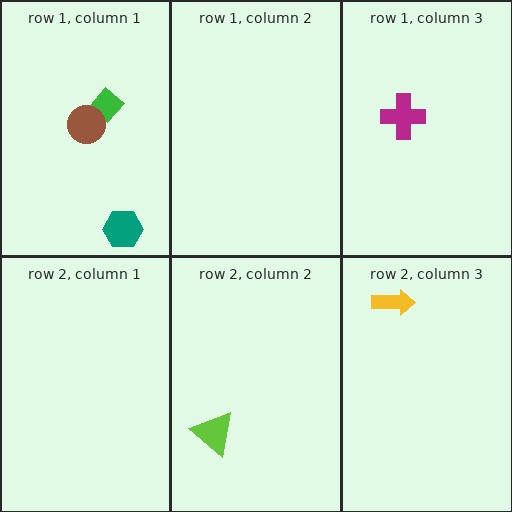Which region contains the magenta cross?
The row 1, column 3 region.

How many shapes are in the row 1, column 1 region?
3.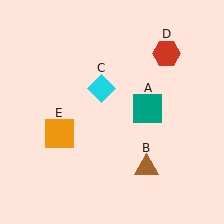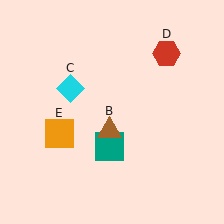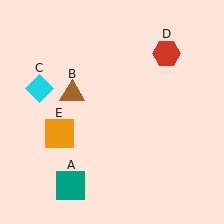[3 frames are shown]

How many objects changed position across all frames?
3 objects changed position: teal square (object A), brown triangle (object B), cyan diamond (object C).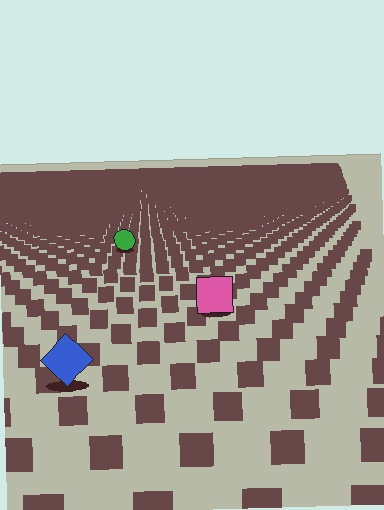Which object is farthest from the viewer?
The green circle is farthest from the viewer. It appears smaller and the ground texture around it is denser.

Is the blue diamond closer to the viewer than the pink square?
Yes. The blue diamond is closer — you can tell from the texture gradient: the ground texture is coarser near it.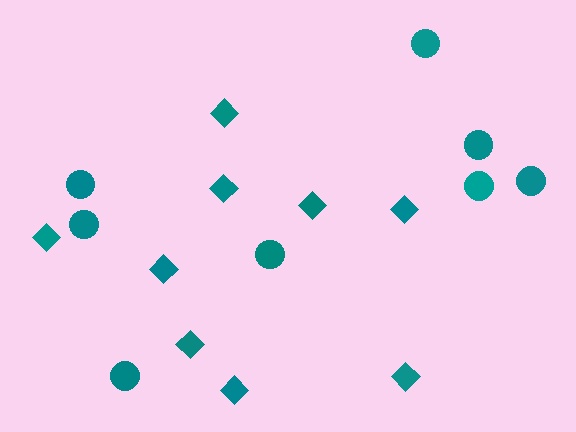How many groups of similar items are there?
There are 2 groups: one group of circles (8) and one group of diamonds (9).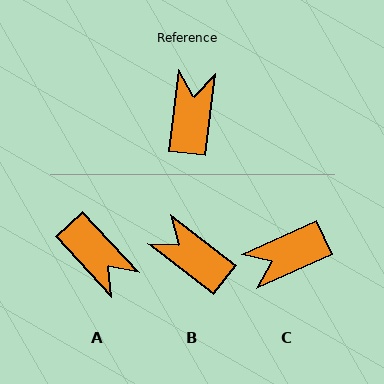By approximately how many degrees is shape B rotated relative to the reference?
Approximately 59 degrees counter-clockwise.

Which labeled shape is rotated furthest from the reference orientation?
A, about 131 degrees away.